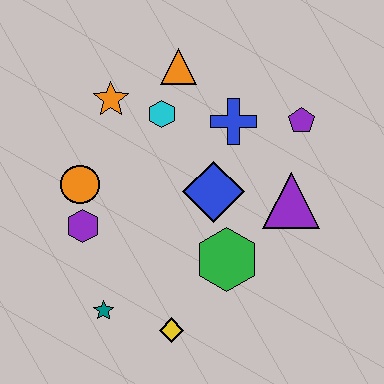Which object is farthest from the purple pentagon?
The teal star is farthest from the purple pentagon.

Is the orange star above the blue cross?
Yes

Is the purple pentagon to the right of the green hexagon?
Yes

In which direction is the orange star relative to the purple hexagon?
The orange star is above the purple hexagon.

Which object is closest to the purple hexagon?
The orange circle is closest to the purple hexagon.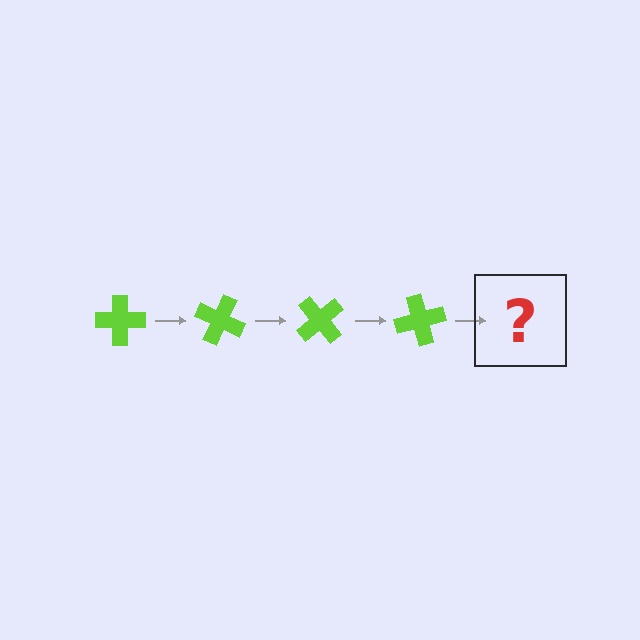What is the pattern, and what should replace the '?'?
The pattern is that the cross rotates 25 degrees each step. The '?' should be a lime cross rotated 100 degrees.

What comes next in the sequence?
The next element should be a lime cross rotated 100 degrees.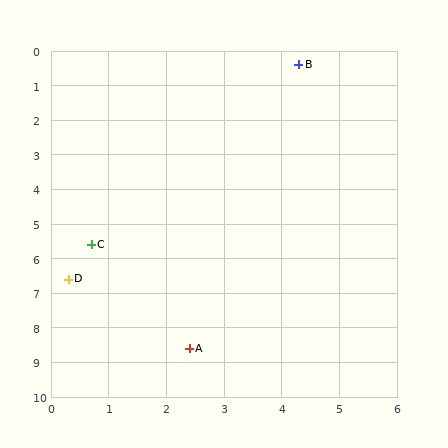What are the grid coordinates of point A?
Point A is at approximately (2.4, 8.6).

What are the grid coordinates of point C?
Point C is at approximately (0.7, 5.6).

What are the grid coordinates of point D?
Point D is at approximately (0.3, 6.6).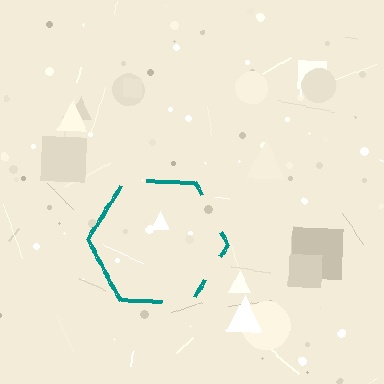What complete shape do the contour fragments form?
The contour fragments form a hexagon.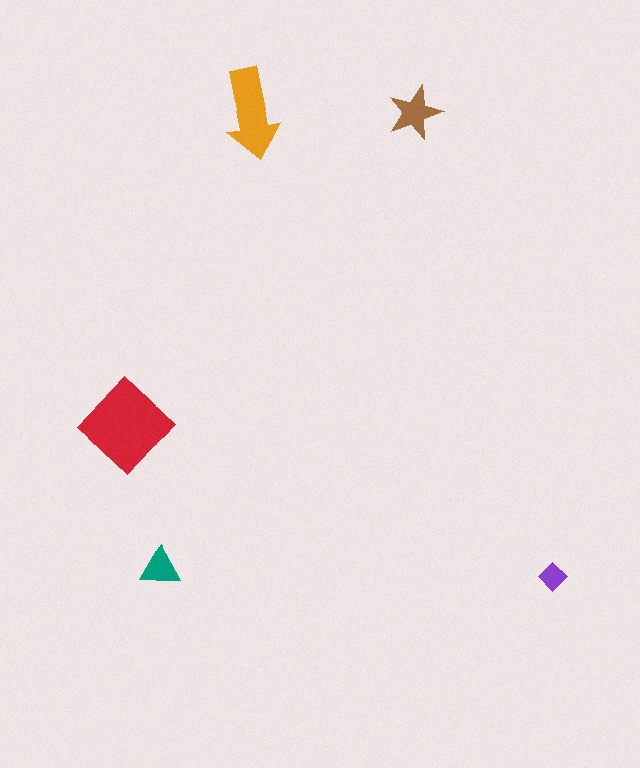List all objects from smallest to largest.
The purple diamond, the teal triangle, the brown star, the orange arrow, the red diamond.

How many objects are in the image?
There are 5 objects in the image.